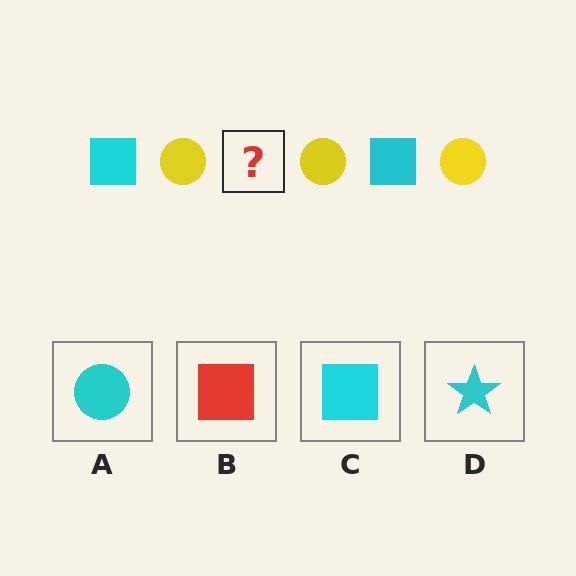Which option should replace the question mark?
Option C.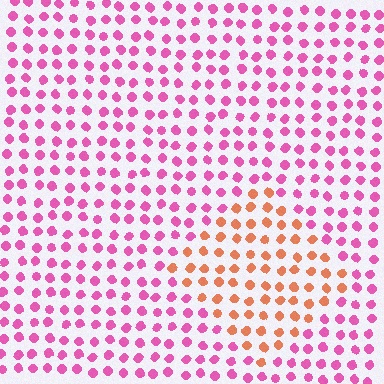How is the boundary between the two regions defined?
The boundary is defined purely by a slight shift in hue (about 54 degrees). Spacing, size, and orientation are identical on both sides.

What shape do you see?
I see a diamond.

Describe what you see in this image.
The image is filled with small pink elements in a uniform arrangement. A diamond-shaped region is visible where the elements are tinted to a slightly different hue, forming a subtle color boundary.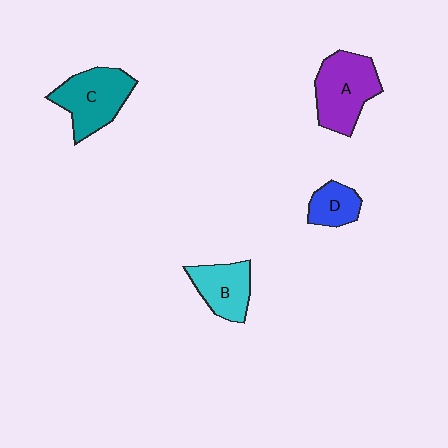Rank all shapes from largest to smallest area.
From largest to smallest: A (purple), C (teal), B (cyan), D (blue).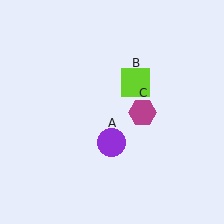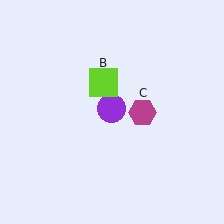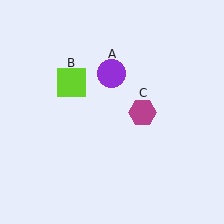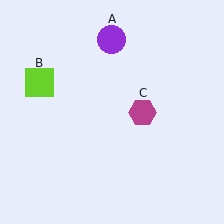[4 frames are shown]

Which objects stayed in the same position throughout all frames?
Magenta hexagon (object C) remained stationary.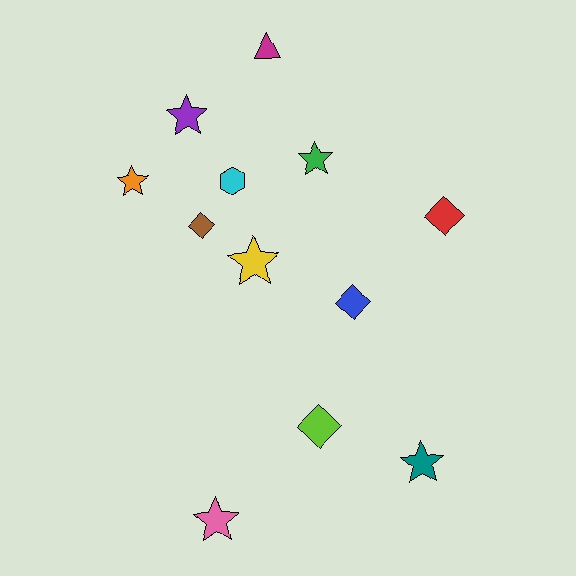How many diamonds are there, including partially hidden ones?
There are 4 diamonds.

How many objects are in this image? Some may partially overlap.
There are 12 objects.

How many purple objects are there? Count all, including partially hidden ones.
There is 1 purple object.